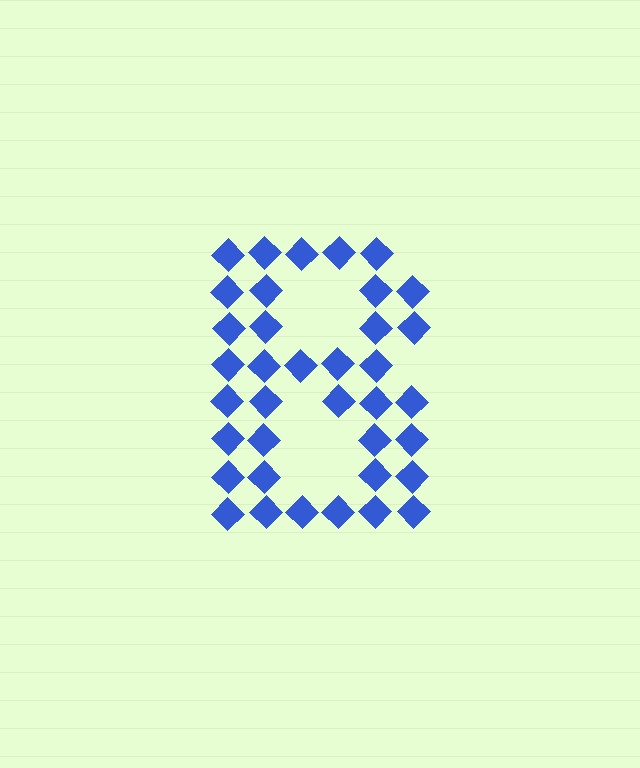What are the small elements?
The small elements are diamonds.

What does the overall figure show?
The overall figure shows the letter B.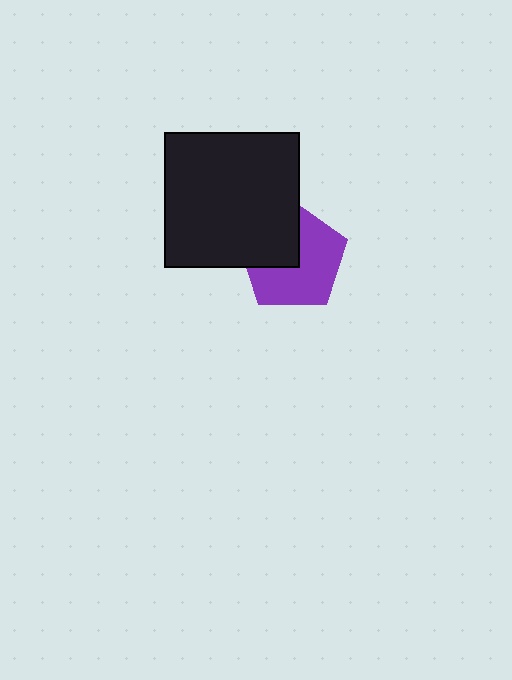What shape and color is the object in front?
The object in front is a black square.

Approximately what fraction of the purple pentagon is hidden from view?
Roughly 37% of the purple pentagon is hidden behind the black square.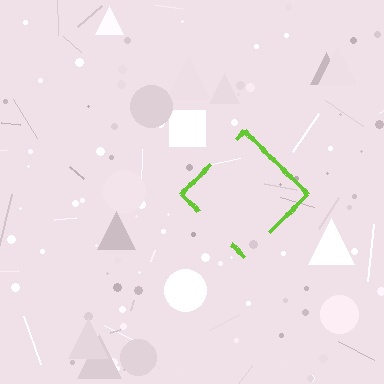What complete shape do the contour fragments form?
The contour fragments form a diamond.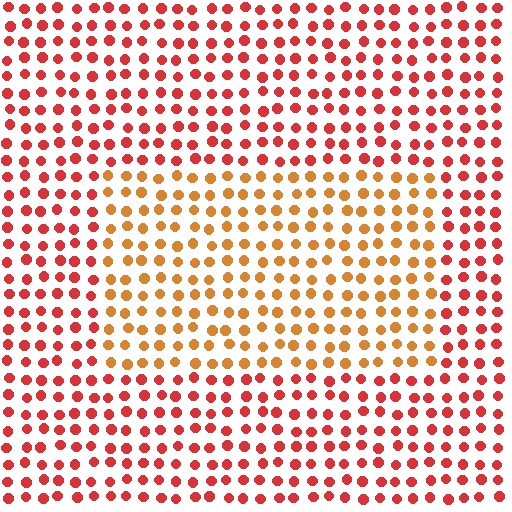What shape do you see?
I see a rectangle.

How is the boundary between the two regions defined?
The boundary is defined purely by a slight shift in hue (about 33 degrees). Spacing, size, and orientation are identical on both sides.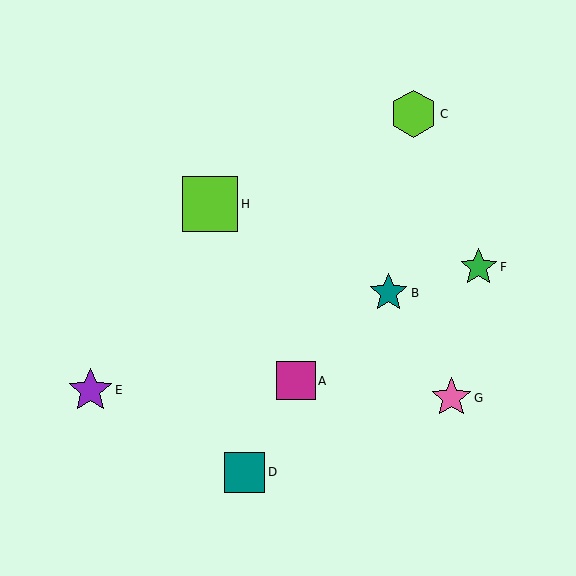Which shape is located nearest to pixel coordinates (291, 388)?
The magenta square (labeled A) at (296, 381) is nearest to that location.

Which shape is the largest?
The lime square (labeled H) is the largest.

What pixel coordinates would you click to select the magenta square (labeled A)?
Click at (296, 381) to select the magenta square A.